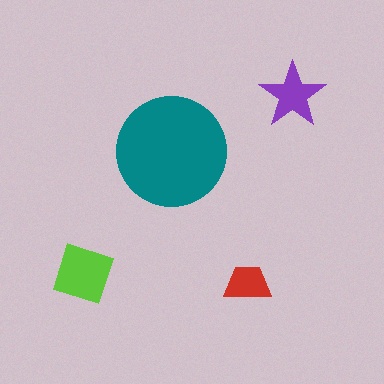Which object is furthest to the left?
The lime diamond is leftmost.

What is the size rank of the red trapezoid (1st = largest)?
4th.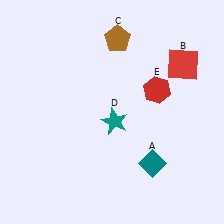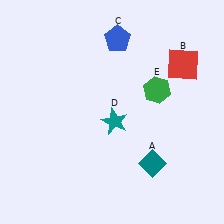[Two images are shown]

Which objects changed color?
C changed from brown to blue. E changed from red to green.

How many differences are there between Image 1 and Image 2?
There are 2 differences between the two images.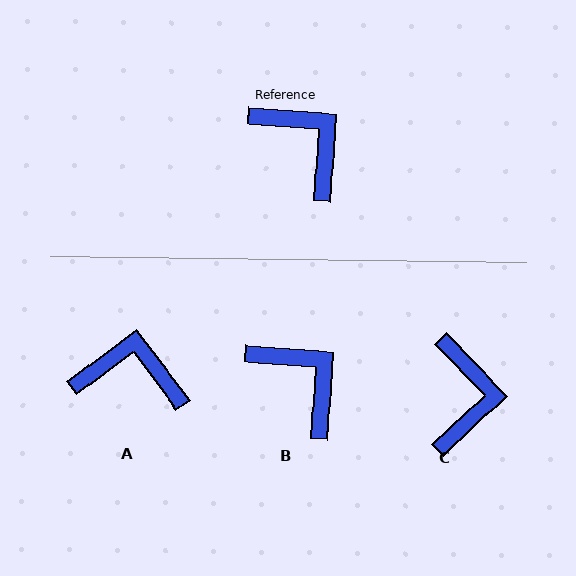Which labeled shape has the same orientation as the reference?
B.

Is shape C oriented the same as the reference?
No, it is off by about 42 degrees.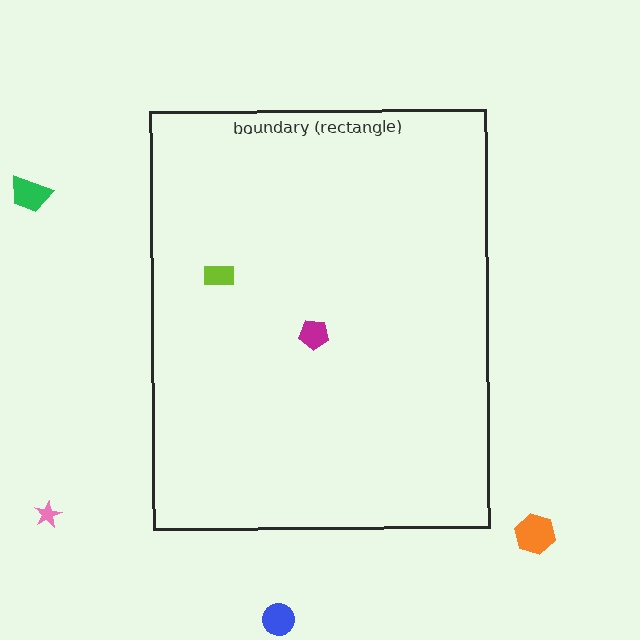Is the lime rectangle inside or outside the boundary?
Inside.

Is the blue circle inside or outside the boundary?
Outside.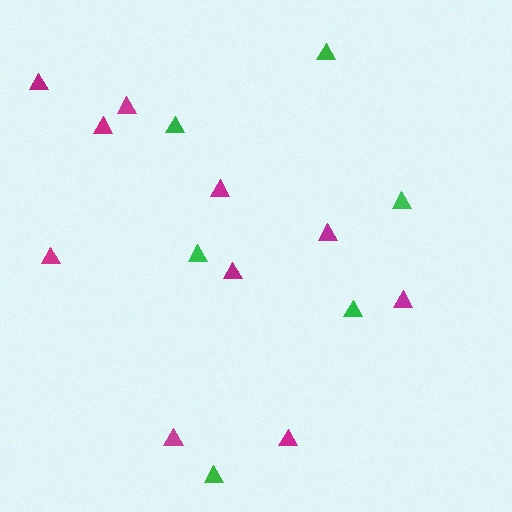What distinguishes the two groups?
There are 2 groups: one group of magenta triangles (10) and one group of green triangles (6).